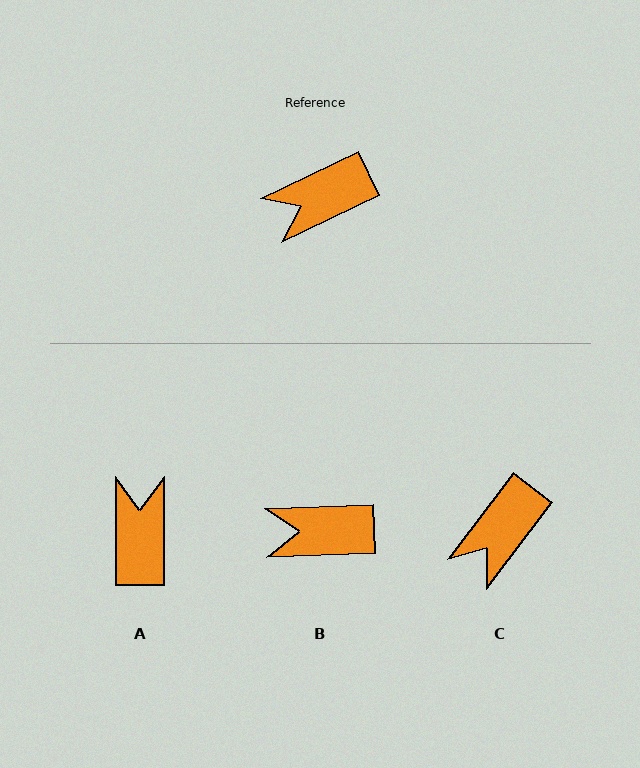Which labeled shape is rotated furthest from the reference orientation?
A, about 115 degrees away.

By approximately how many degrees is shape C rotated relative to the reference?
Approximately 27 degrees counter-clockwise.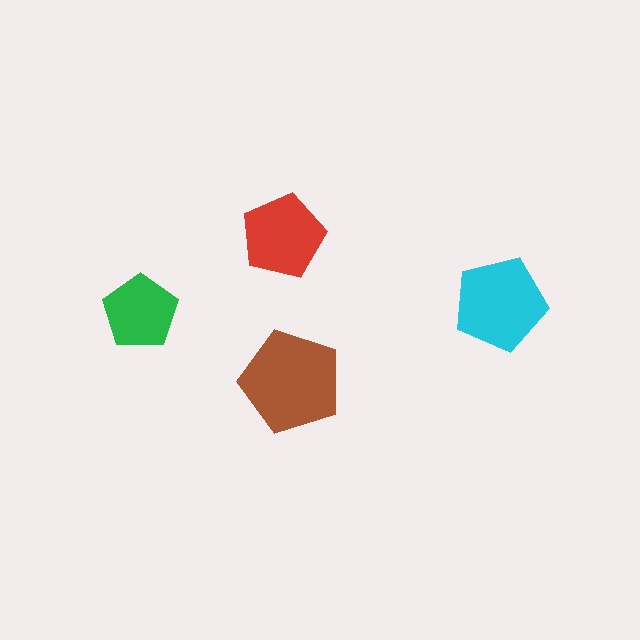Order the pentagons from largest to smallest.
the brown one, the cyan one, the red one, the green one.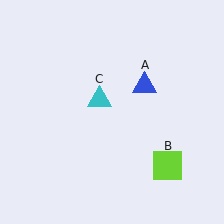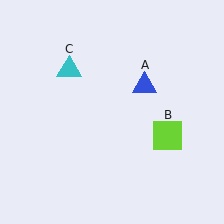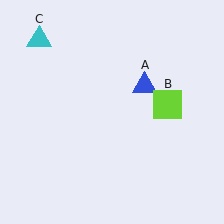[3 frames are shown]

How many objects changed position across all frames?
2 objects changed position: lime square (object B), cyan triangle (object C).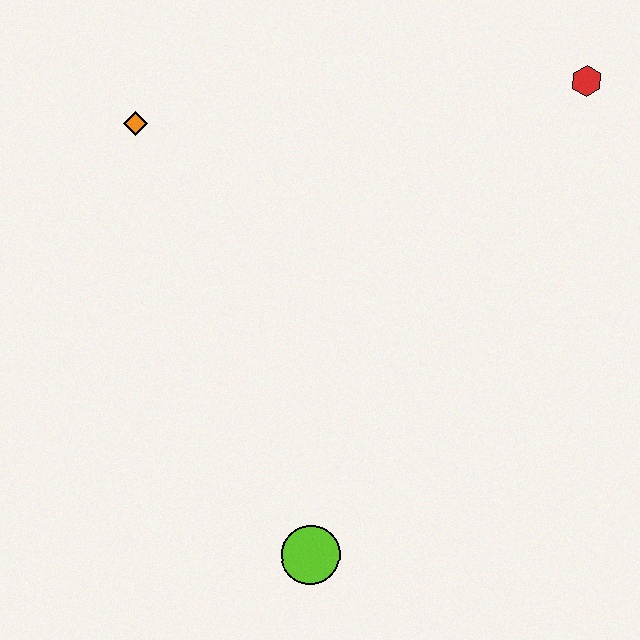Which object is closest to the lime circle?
The orange diamond is closest to the lime circle.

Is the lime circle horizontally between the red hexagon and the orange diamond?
Yes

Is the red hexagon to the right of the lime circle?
Yes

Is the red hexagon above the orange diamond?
Yes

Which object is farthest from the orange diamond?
The lime circle is farthest from the orange diamond.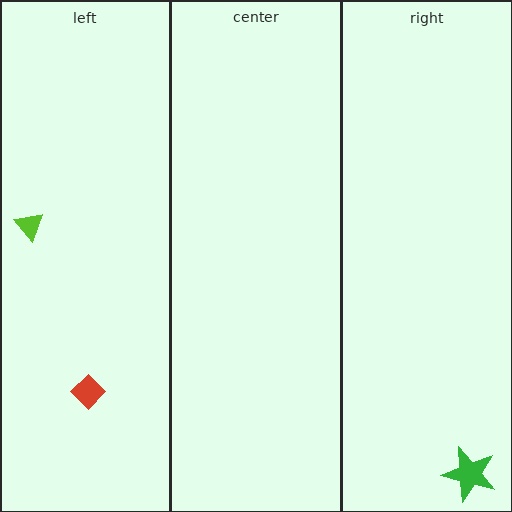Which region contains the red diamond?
The left region.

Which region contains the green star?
The right region.